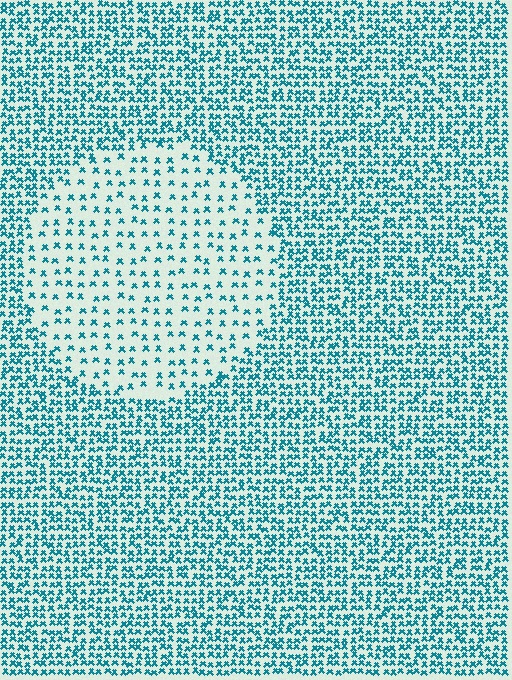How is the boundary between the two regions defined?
The boundary is defined by a change in element density (approximately 2.5x ratio). All elements are the same color, size, and shape.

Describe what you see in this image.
The image contains small teal elements arranged at two different densities. A circle-shaped region is visible where the elements are less densely packed than the surrounding area.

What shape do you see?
I see a circle.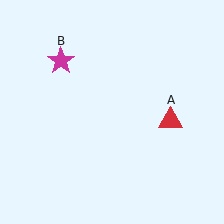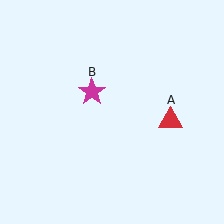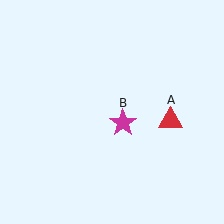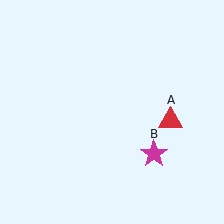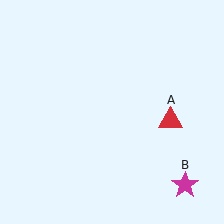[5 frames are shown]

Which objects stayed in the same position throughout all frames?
Red triangle (object A) remained stationary.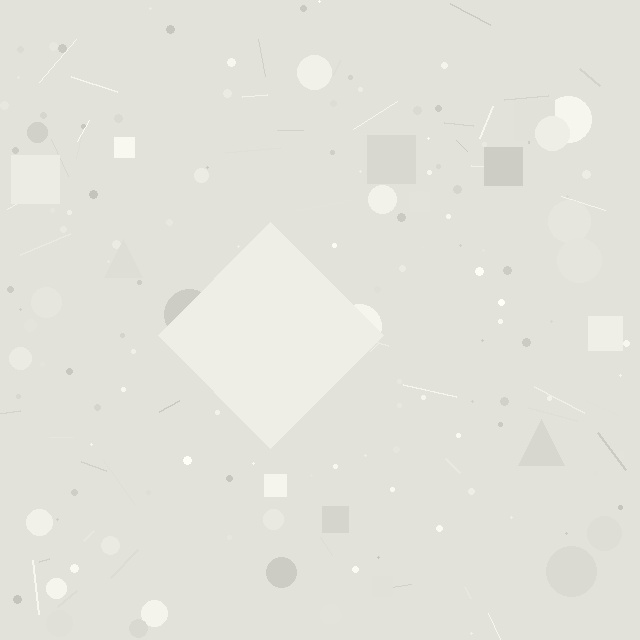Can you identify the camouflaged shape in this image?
The camouflaged shape is a diamond.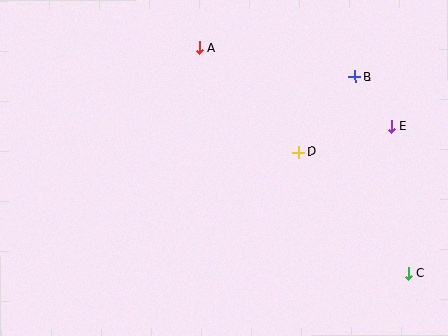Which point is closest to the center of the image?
Point D at (299, 152) is closest to the center.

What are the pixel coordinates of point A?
Point A is at (200, 48).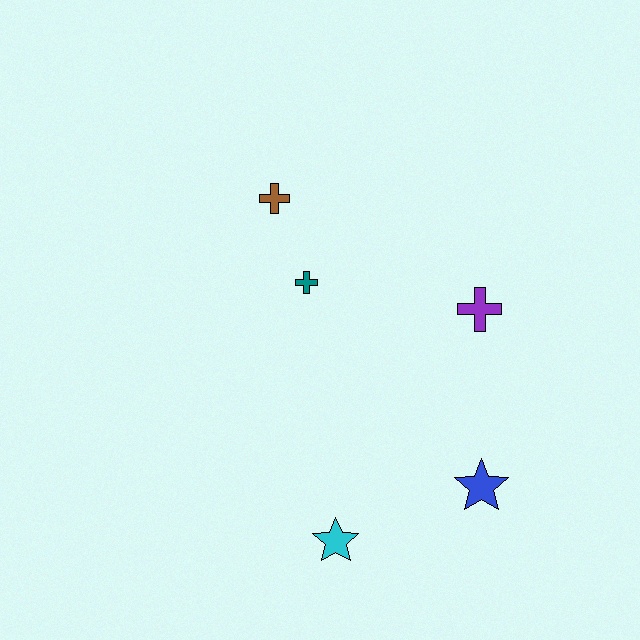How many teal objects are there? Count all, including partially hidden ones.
There is 1 teal object.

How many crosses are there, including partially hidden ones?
There are 3 crosses.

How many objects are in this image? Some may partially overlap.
There are 5 objects.